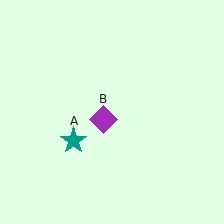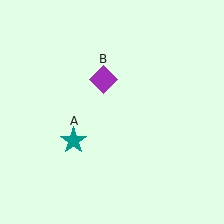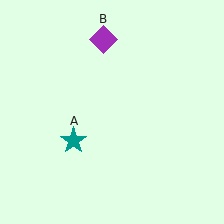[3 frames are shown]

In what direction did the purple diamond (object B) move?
The purple diamond (object B) moved up.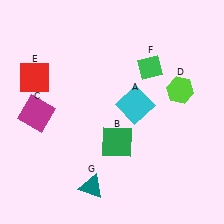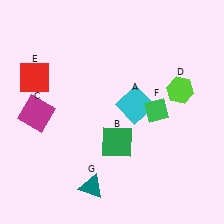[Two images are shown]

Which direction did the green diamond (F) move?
The green diamond (F) moved down.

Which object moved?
The green diamond (F) moved down.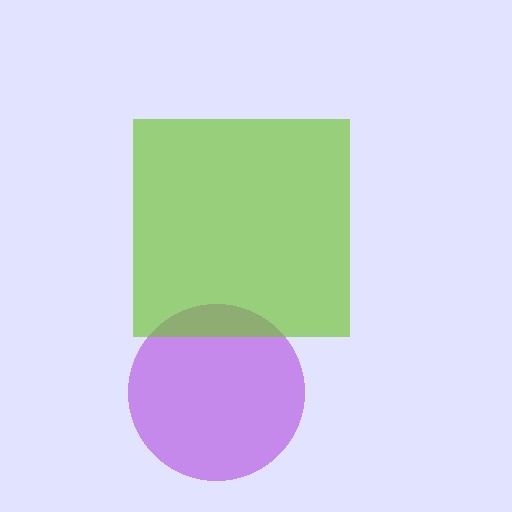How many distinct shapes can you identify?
There are 2 distinct shapes: a purple circle, a lime square.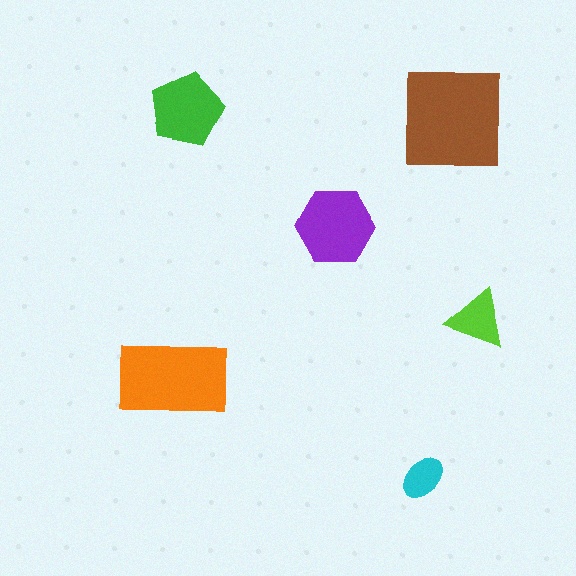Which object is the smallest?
The cyan ellipse.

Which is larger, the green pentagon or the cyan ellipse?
The green pentagon.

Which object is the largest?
The brown square.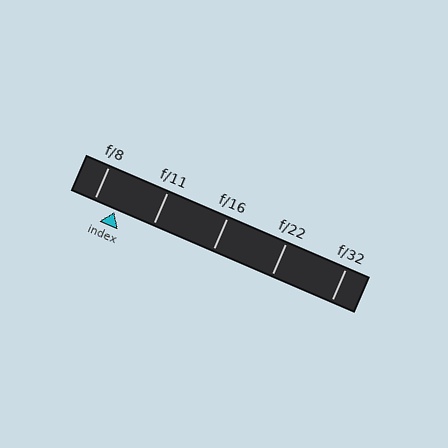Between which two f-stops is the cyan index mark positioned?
The index mark is between f/8 and f/11.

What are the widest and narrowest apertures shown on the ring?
The widest aperture shown is f/8 and the narrowest is f/32.